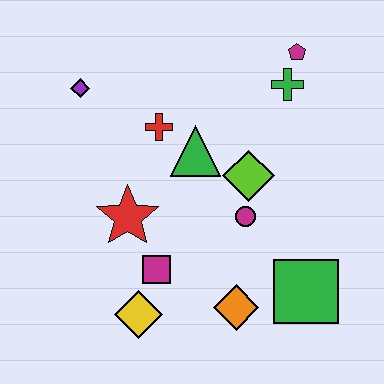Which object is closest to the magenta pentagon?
The green cross is closest to the magenta pentagon.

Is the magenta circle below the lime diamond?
Yes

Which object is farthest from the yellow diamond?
The magenta pentagon is farthest from the yellow diamond.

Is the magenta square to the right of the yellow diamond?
Yes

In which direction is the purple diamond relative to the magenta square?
The purple diamond is above the magenta square.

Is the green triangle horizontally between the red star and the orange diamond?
Yes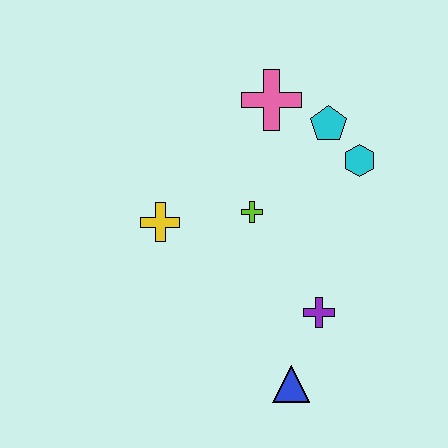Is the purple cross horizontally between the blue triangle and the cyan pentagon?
Yes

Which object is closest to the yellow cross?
The lime cross is closest to the yellow cross.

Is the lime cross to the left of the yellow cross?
No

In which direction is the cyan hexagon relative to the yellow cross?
The cyan hexagon is to the right of the yellow cross.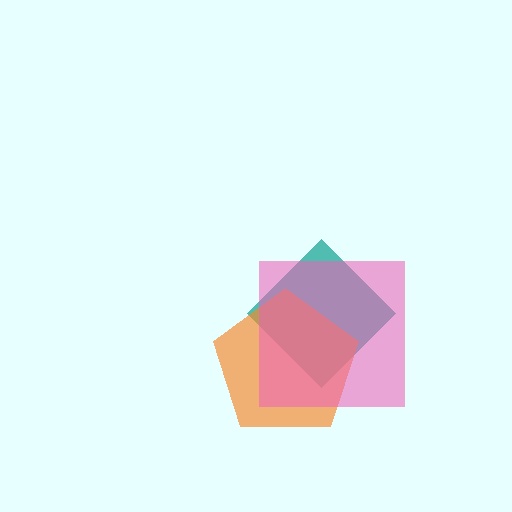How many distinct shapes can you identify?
There are 3 distinct shapes: a teal diamond, an orange pentagon, a pink square.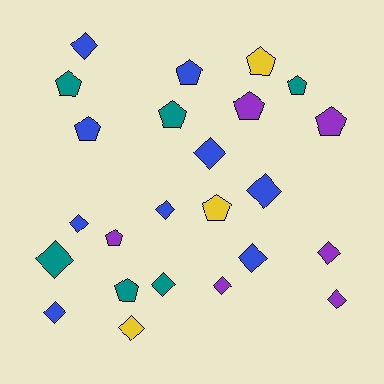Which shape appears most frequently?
Diamond, with 13 objects.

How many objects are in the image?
There are 24 objects.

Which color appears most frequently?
Blue, with 9 objects.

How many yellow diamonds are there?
There is 1 yellow diamond.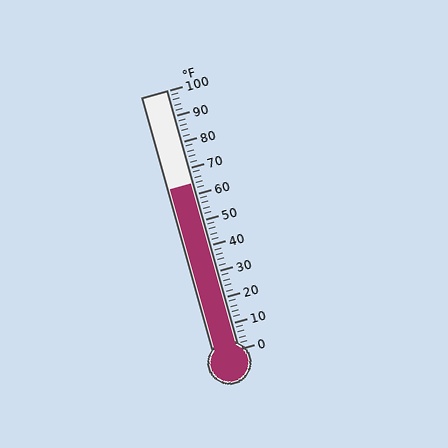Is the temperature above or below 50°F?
The temperature is above 50°F.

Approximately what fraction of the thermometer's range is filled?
The thermometer is filled to approximately 65% of its range.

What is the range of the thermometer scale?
The thermometer scale ranges from 0°F to 100°F.